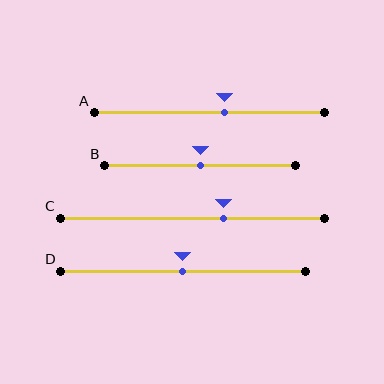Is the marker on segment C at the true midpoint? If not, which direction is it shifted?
No, the marker on segment C is shifted to the right by about 12% of the segment length.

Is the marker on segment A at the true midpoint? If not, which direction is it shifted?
No, the marker on segment A is shifted to the right by about 7% of the segment length.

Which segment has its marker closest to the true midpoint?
Segment B has its marker closest to the true midpoint.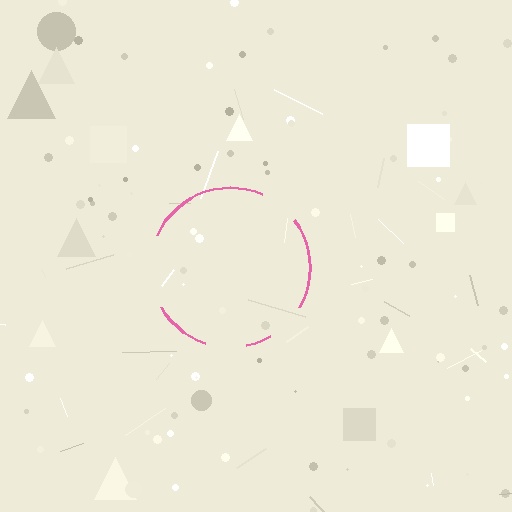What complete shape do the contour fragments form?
The contour fragments form a circle.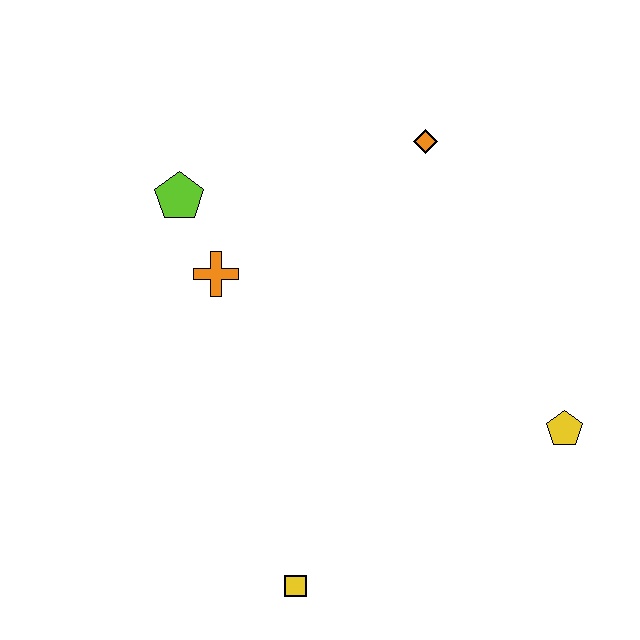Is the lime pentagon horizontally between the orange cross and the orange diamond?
No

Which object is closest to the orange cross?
The lime pentagon is closest to the orange cross.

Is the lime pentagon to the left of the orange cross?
Yes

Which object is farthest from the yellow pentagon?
The lime pentagon is farthest from the yellow pentagon.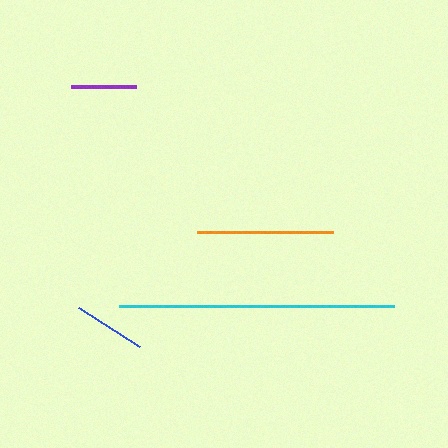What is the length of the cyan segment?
The cyan segment is approximately 275 pixels long.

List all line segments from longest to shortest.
From longest to shortest: cyan, orange, blue, purple.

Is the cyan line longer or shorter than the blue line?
The cyan line is longer than the blue line.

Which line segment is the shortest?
The purple line is the shortest at approximately 65 pixels.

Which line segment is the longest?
The cyan line is the longest at approximately 275 pixels.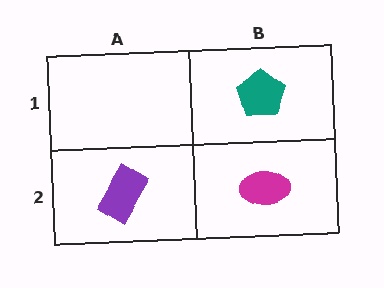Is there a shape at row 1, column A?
No, that cell is empty.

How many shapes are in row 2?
2 shapes.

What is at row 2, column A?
A purple rectangle.